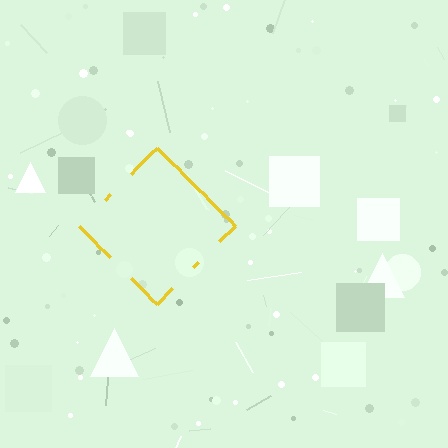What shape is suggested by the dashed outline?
The dashed outline suggests a diamond.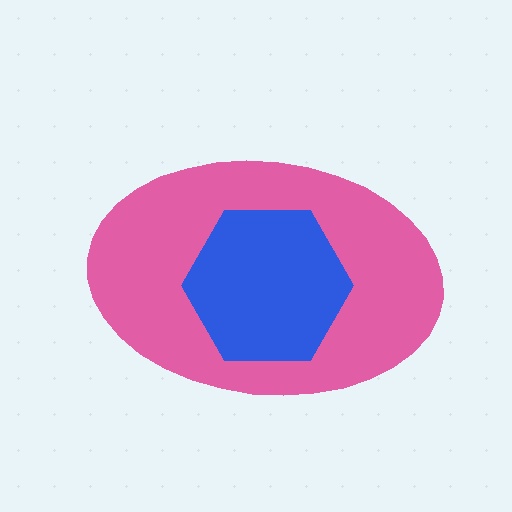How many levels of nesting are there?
2.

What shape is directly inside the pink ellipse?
The blue hexagon.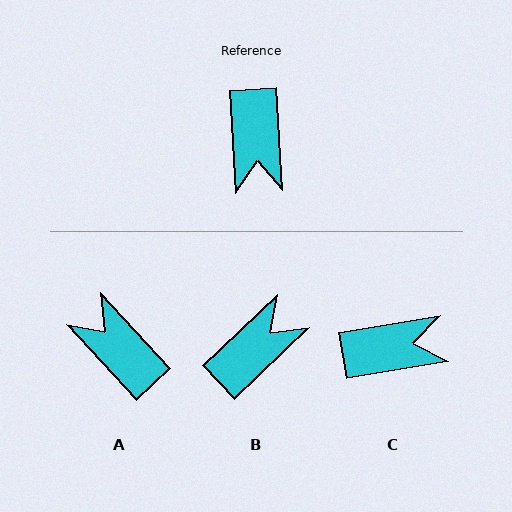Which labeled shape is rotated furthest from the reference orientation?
A, about 140 degrees away.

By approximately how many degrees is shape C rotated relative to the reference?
Approximately 96 degrees counter-clockwise.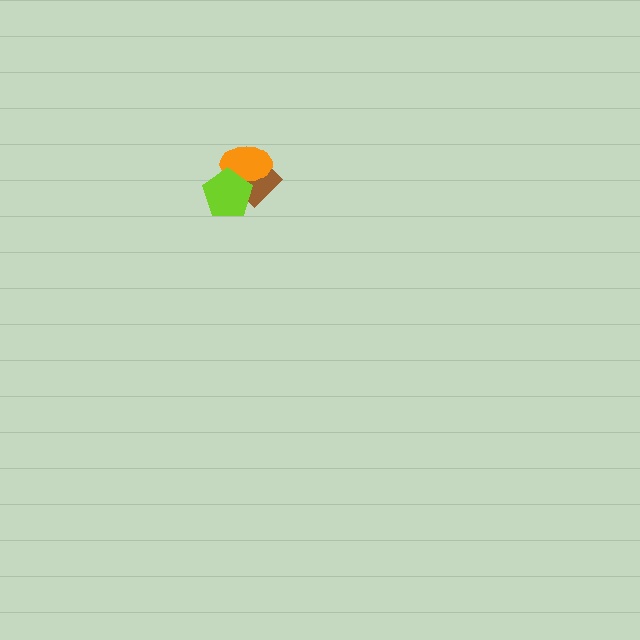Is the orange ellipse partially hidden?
Yes, it is partially covered by another shape.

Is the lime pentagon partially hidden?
No, no other shape covers it.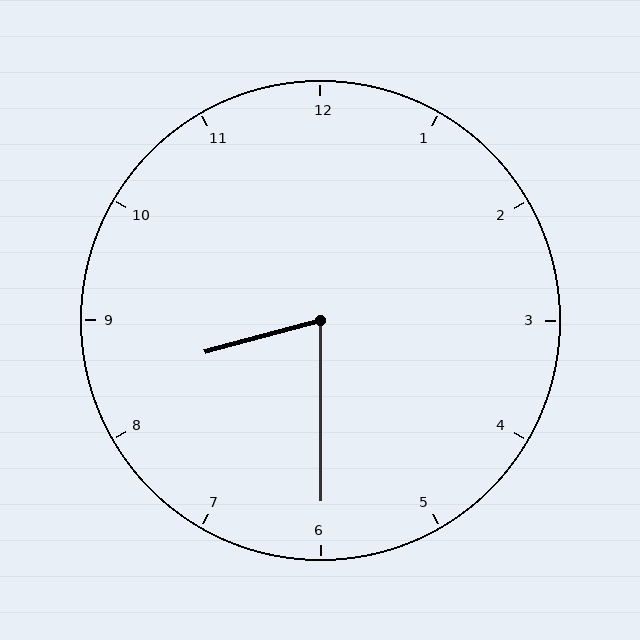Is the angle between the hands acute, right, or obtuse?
It is acute.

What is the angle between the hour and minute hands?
Approximately 75 degrees.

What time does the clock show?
8:30.